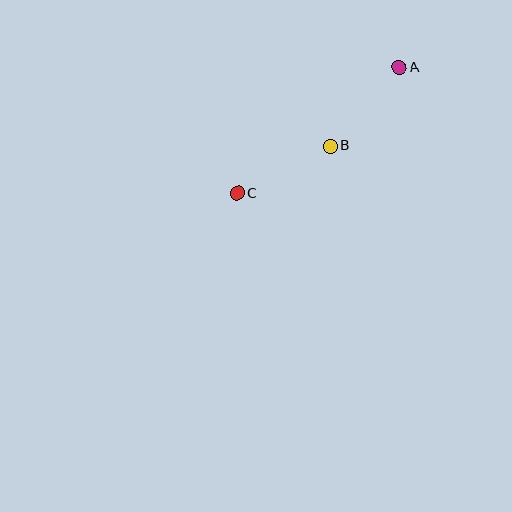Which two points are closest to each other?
Points B and C are closest to each other.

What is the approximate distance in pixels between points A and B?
The distance between A and B is approximately 105 pixels.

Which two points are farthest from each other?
Points A and C are farthest from each other.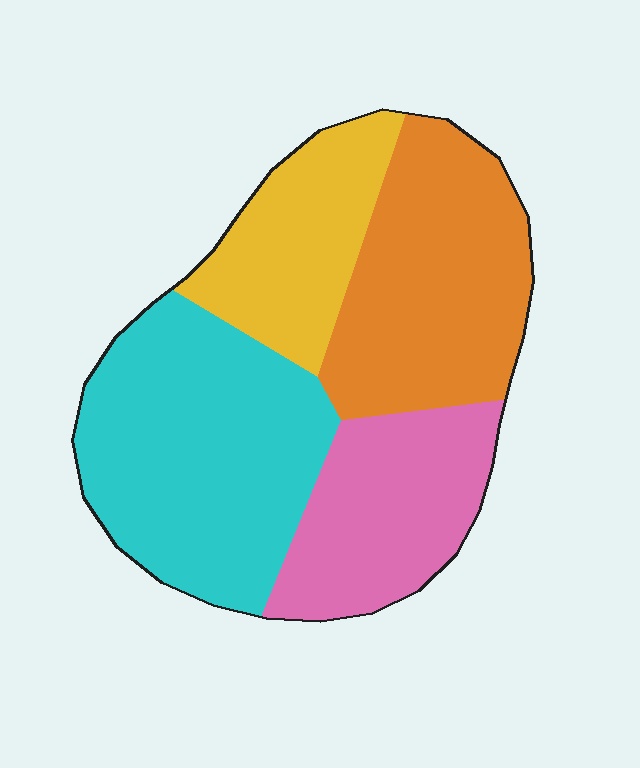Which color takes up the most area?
Cyan, at roughly 35%.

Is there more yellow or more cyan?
Cyan.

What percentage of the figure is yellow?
Yellow takes up between a sixth and a third of the figure.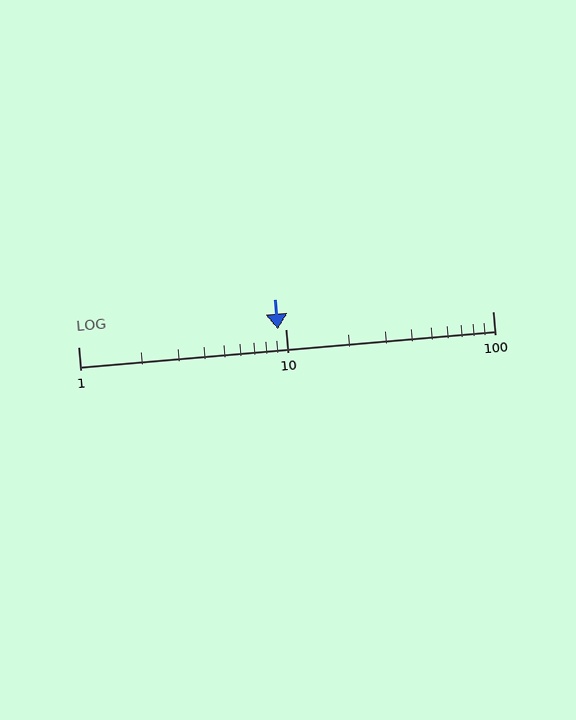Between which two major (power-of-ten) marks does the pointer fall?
The pointer is between 1 and 10.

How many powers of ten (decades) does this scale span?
The scale spans 2 decades, from 1 to 100.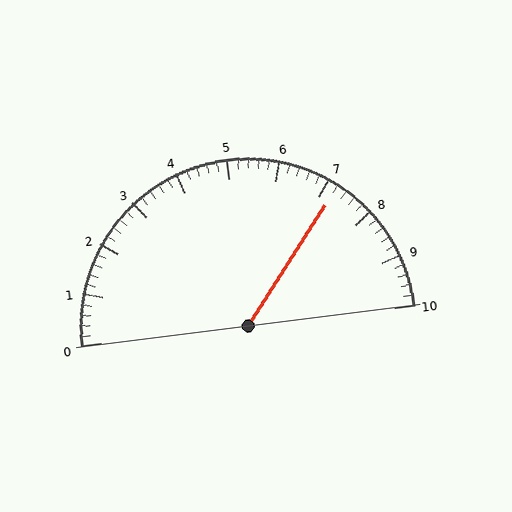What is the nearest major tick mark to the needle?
The nearest major tick mark is 7.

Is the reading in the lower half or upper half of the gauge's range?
The reading is in the upper half of the range (0 to 10).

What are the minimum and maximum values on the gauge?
The gauge ranges from 0 to 10.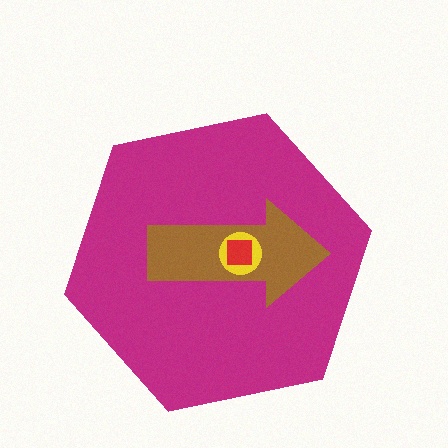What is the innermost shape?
The red square.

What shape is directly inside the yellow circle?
The red square.